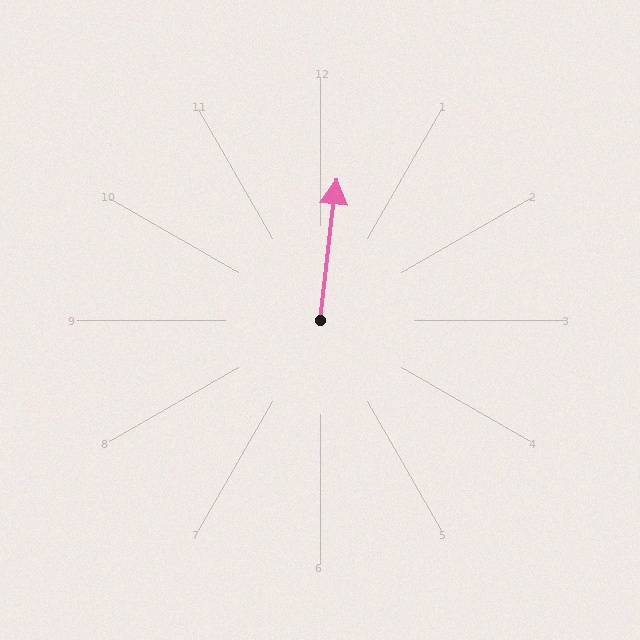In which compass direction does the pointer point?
North.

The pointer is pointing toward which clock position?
Roughly 12 o'clock.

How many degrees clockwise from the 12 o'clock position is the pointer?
Approximately 7 degrees.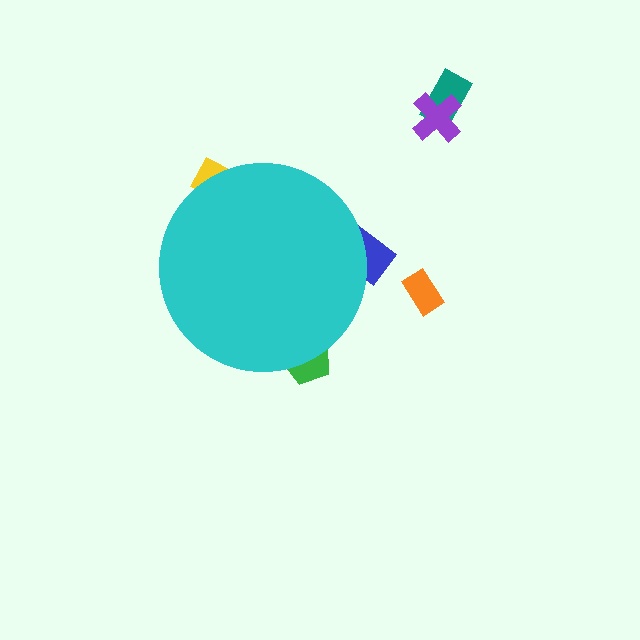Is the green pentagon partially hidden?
Yes, the green pentagon is partially hidden behind the cyan circle.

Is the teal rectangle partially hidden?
No, the teal rectangle is fully visible.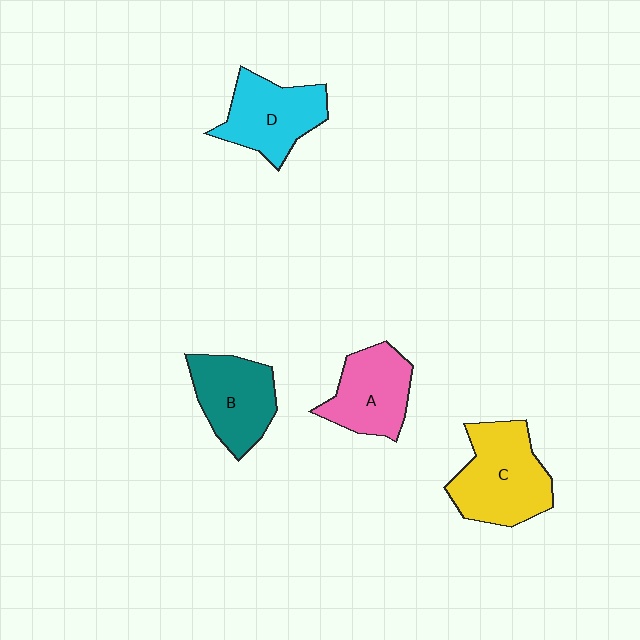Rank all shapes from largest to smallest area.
From largest to smallest: C (yellow), D (cyan), B (teal), A (pink).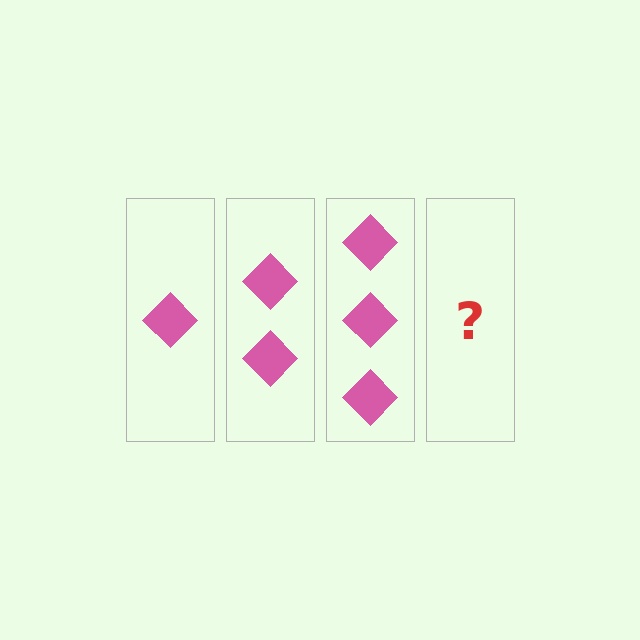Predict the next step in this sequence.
The next step is 4 diamonds.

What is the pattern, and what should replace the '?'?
The pattern is that each step adds one more diamond. The '?' should be 4 diamonds.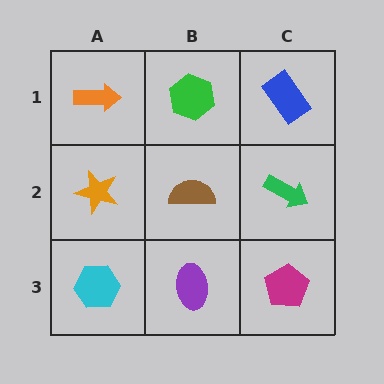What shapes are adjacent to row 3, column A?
An orange star (row 2, column A), a purple ellipse (row 3, column B).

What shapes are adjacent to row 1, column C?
A green arrow (row 2, column C), a green hexagon (row 1, column B).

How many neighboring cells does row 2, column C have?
3.